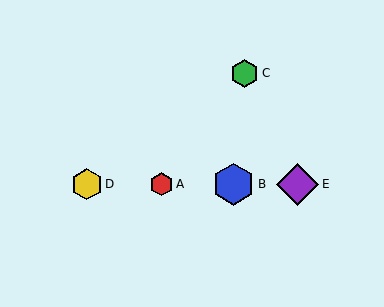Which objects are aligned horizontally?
Objects A, B, D, E are aligned horizontally.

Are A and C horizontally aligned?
No, A is at y≈184 and C is at y≈73.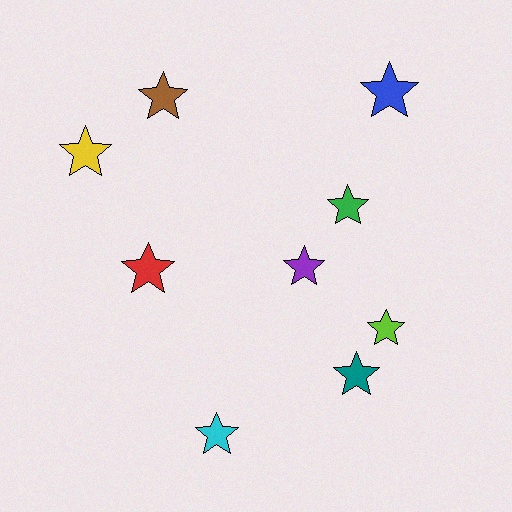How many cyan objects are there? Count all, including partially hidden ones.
There is 1 cyan object.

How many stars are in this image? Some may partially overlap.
There are 9 stars.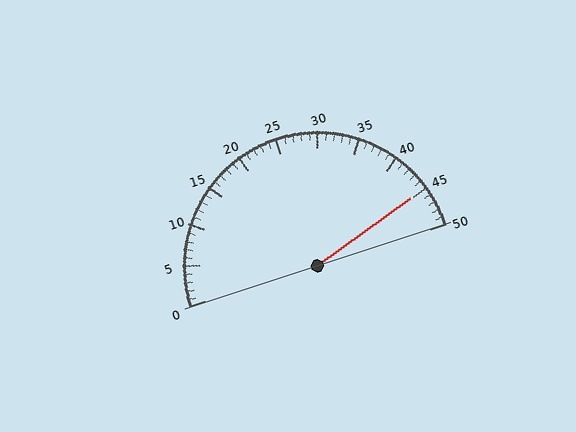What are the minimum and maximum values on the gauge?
The gauge ranges from 0 to 50.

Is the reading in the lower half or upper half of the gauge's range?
The reading is in the upper half of the range (0 to 50).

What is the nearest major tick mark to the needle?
The nearest major tick mark is 45.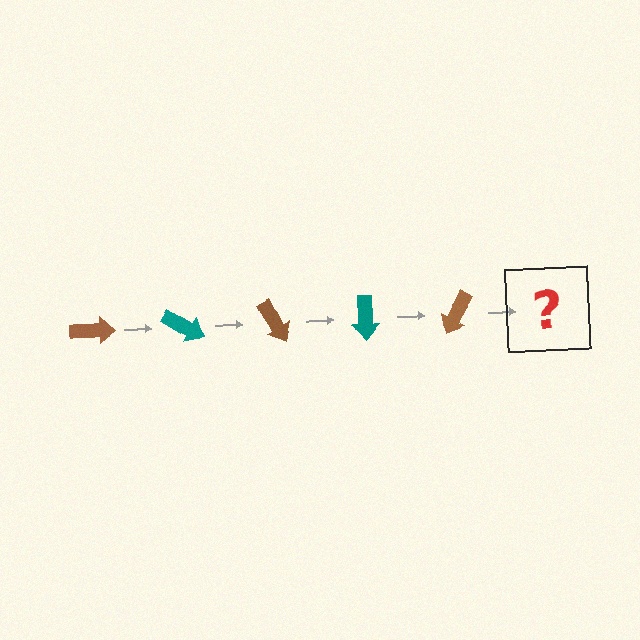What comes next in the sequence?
The next element should be a teal arrow, rotated 150 degrees from the start.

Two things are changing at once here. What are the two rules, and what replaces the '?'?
The two rules are that it rotates 30 degrees each step and the color cycles through brown and teal. The '?' should be a teal arrow, rotated 150 degrees from the start.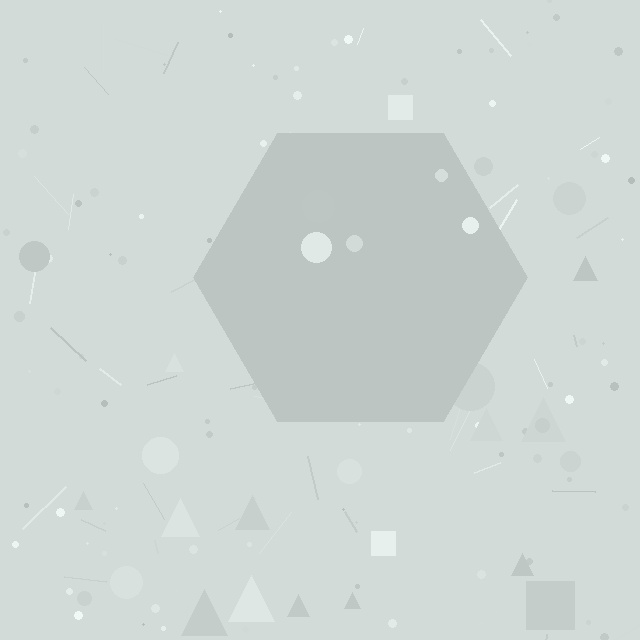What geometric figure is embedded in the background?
A hexagon is embedded in the background.